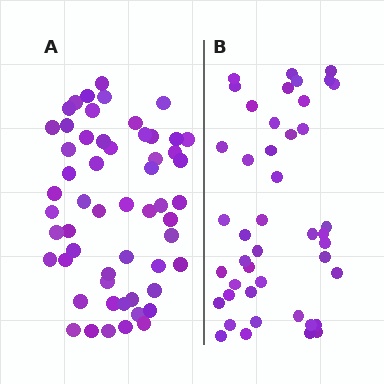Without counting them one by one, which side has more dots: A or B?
Region A (the left region) has more dots.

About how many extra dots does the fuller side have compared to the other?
Region A has roughly 12 or so more dots than region B.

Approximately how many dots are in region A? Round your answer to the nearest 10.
About 60 dots. (The exact count is 56, which rounds to 60.)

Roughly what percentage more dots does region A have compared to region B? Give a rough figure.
About 25% more.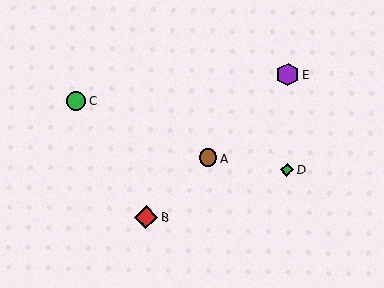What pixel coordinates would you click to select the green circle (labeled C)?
Click at (76, 101) to select the green circle C.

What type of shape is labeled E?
Shape E is a purple hexagon.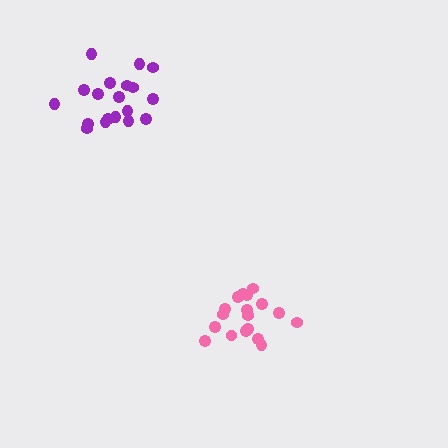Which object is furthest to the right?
The pink cluster is rightmost.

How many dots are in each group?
Group 1: 18 dots, Group 2: 19 dots (37 total).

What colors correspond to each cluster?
The clusters are colored: pink, purple.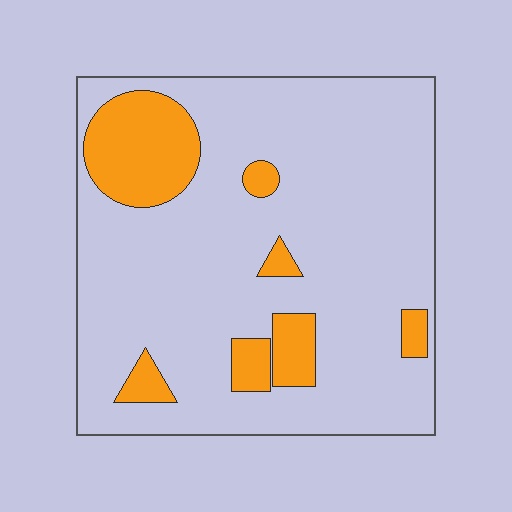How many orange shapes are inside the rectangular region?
7.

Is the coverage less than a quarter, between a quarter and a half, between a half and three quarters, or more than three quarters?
Less than a quarter.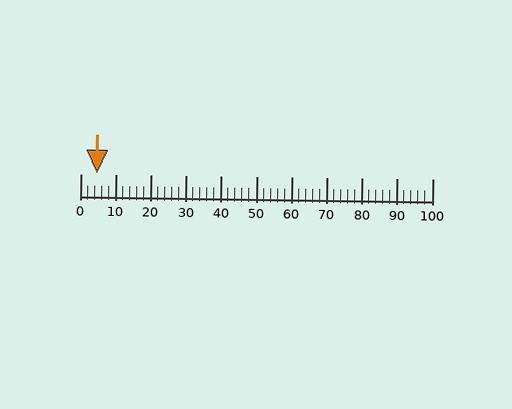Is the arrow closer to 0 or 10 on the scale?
The arrow is closer to 0.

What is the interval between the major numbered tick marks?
The major tick marks are spaced 10 units apart.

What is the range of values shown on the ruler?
The ruler shows values from 0 to 100.